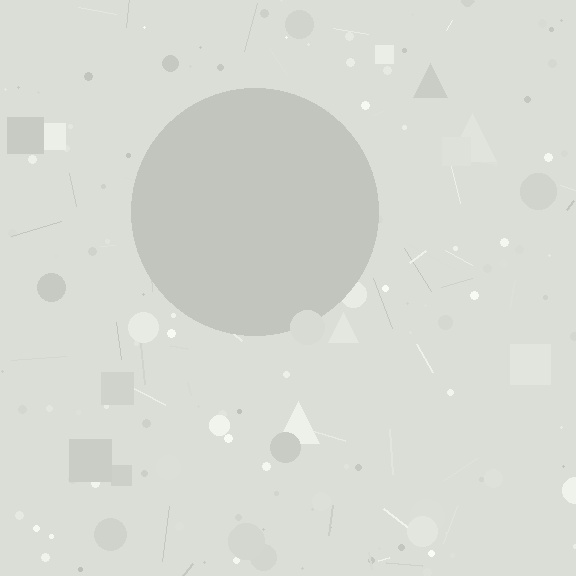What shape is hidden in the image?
A circle is hidden in the image.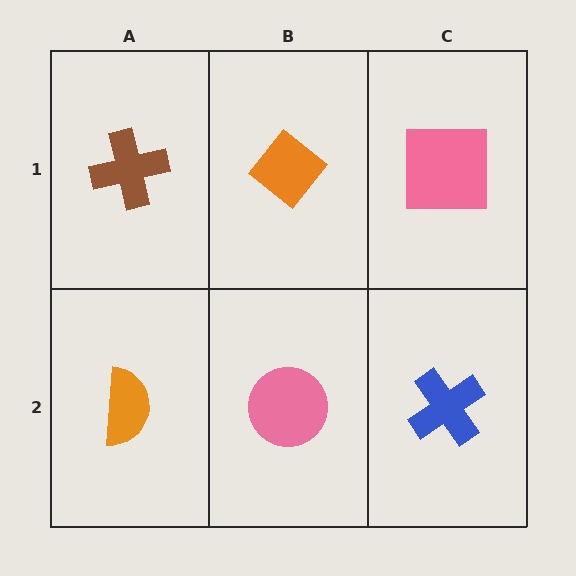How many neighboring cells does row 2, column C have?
2.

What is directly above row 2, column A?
A brown cross.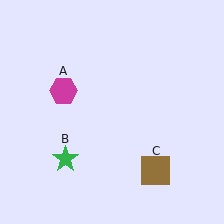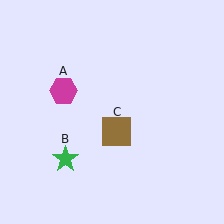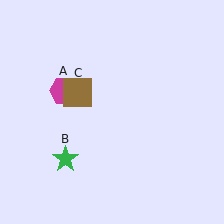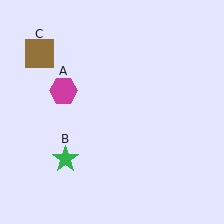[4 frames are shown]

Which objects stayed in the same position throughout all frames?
Magenta hexagon (object A) and green star (object B) remained stationary.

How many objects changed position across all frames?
1 object changed position: brown square (object C).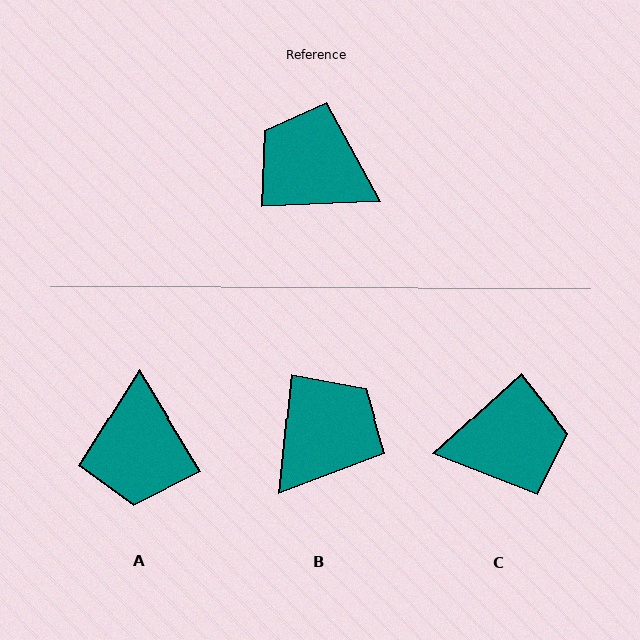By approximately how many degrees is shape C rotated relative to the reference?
Approximately 140 degrees clockwise.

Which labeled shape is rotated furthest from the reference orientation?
C, about 140 degrees away.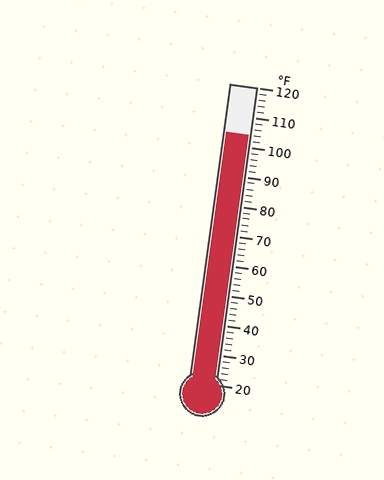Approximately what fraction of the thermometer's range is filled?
The thermometer is filled to approximately 85% of its range.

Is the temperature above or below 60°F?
The temperature is above 60°F.